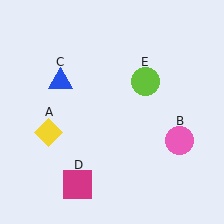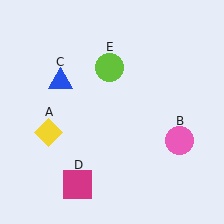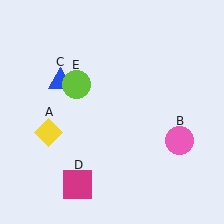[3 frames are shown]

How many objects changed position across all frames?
1 object changed position: lime circle (object E).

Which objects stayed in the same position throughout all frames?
Yellow diamond (object A) and pink circle (object B) and blue triangle (object C) and magenta square (object D) remained stationary.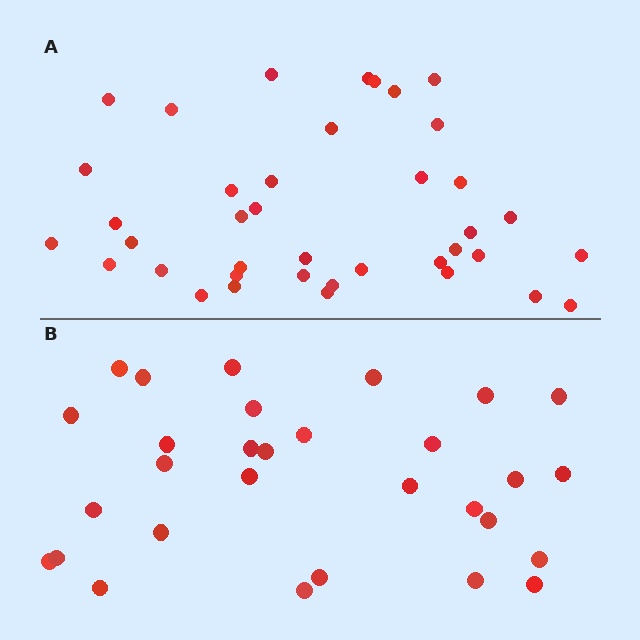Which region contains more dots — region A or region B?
Region A (the top region) has more dots.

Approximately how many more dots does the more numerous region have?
Region A has roughly 8 or so more dots than region B.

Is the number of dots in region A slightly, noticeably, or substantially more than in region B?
Region A has noticeably more, but not dramatically so. The ratio is roughly 1.3 to 1.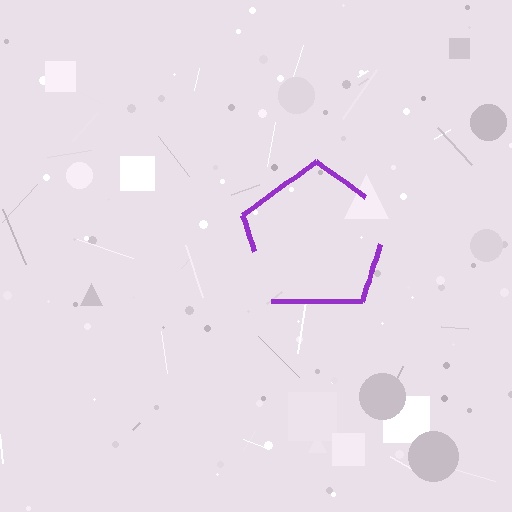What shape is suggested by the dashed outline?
The dashed outline suggests a pentagon.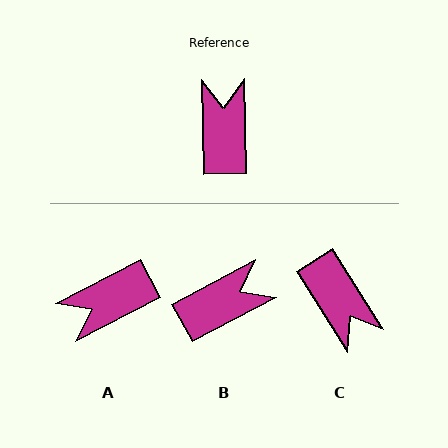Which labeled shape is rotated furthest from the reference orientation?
C, about 149 degrees away.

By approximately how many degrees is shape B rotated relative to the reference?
Approximately 63 degrees clockwise.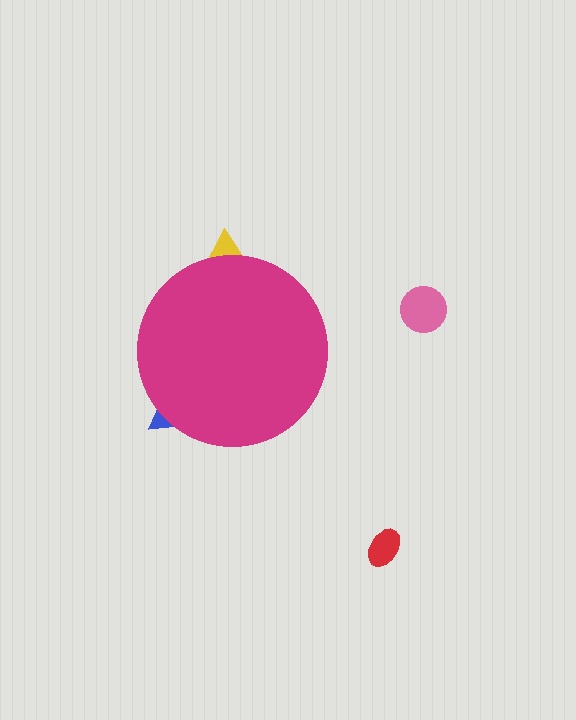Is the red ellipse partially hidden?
No, the red ellipse is fully visible.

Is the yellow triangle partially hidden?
Yes, the yellow triangle is partially hidden behind the magenta circle.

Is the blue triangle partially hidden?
Yes, the blue triangle is partially hidden behind the magenta circle.